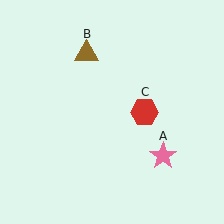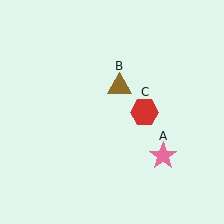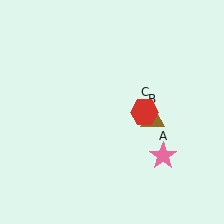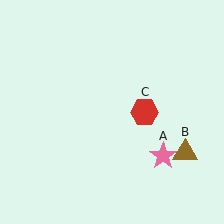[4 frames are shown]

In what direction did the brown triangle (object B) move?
The brown triangle (object B) moved down and to the right.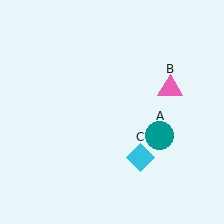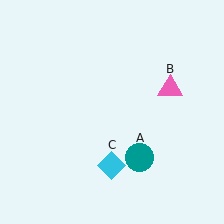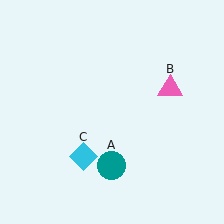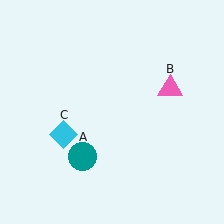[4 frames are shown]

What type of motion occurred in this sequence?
The teal circle (object A), cyan diamond (object C) rotated clockwise around the center of the scene.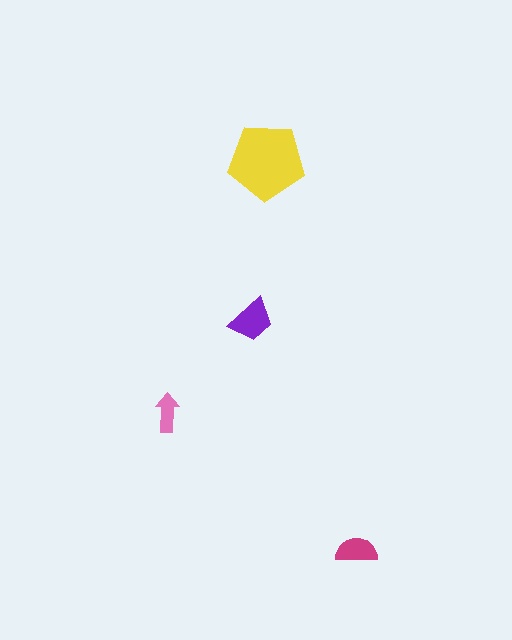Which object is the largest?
The yellow pentagon.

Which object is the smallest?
The pink arrow.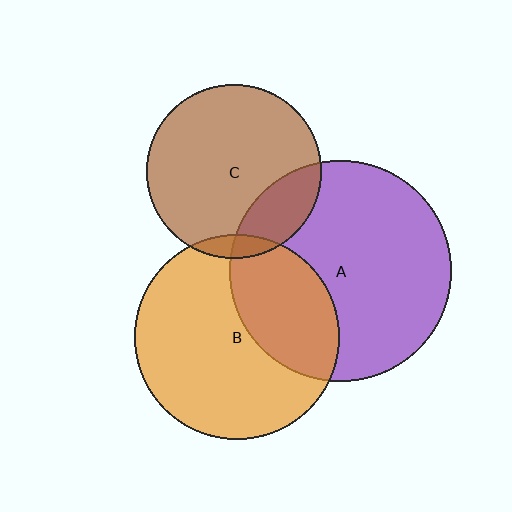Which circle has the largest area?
Circle A (purple).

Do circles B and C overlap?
Yes.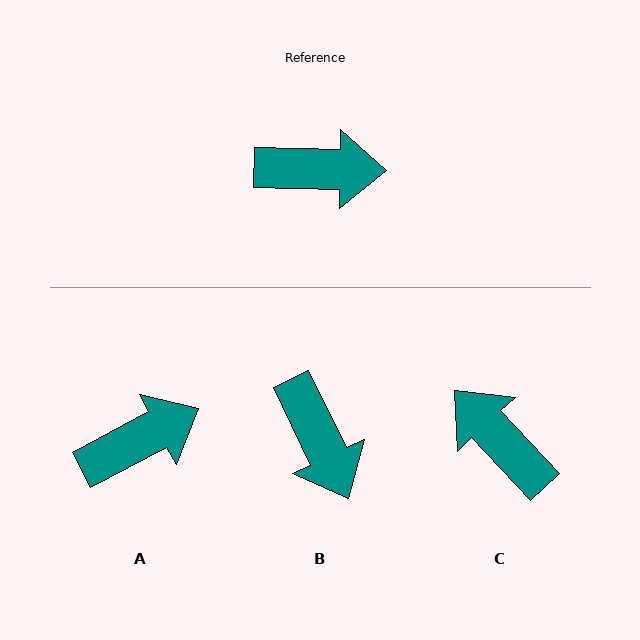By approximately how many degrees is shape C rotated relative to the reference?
Approximately 134 degrees counter-clockwise.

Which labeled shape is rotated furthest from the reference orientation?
C, about 134 degrees away.